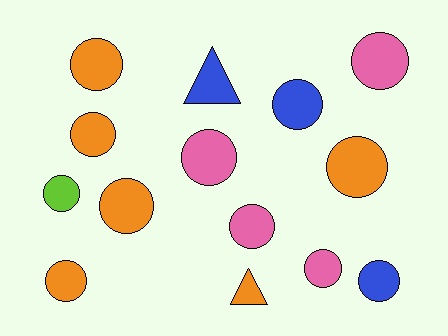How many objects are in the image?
There are 14 objects.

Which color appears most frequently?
Orange, with 6 objects.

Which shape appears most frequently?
Circle, with 12 objects.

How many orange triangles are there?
There is 1 orange triangle.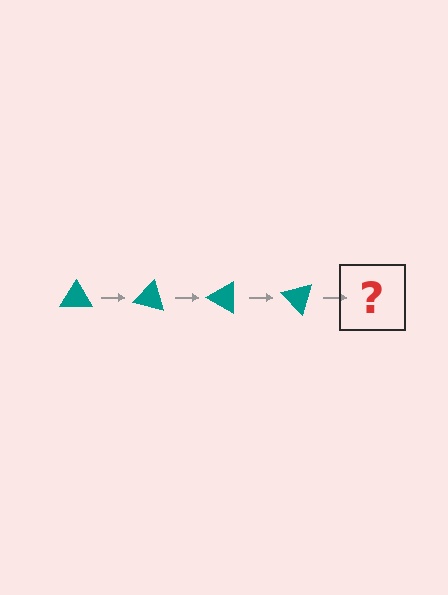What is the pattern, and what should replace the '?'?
The pattern is that the triangle rotates 15 degrees each step. The '?' should be a teal triangle rotated 60 degrees.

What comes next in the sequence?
The next element should be a teal triangle rotated 60 degrees.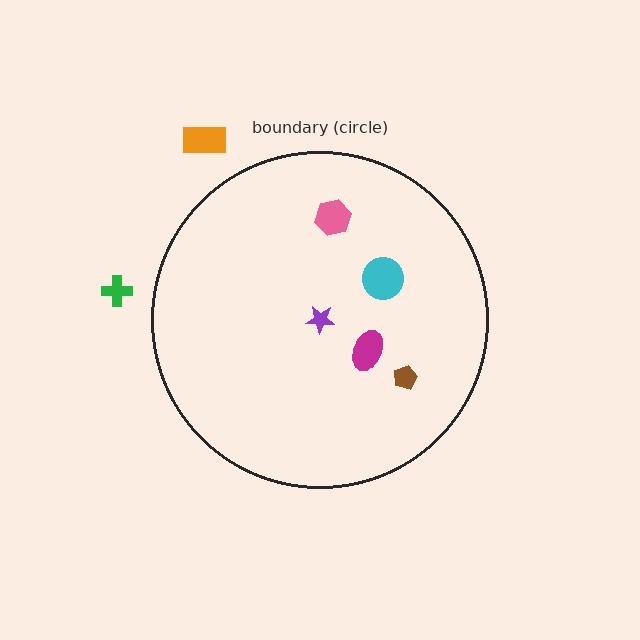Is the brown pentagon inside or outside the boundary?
Inside.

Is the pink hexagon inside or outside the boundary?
Inside.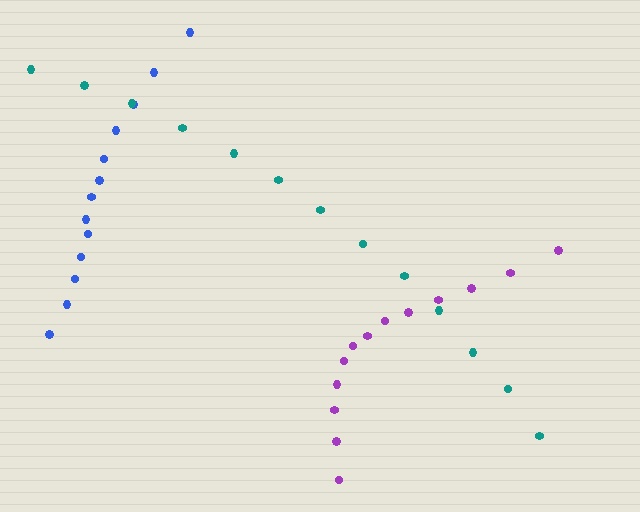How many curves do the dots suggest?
There are 3 distinct paths.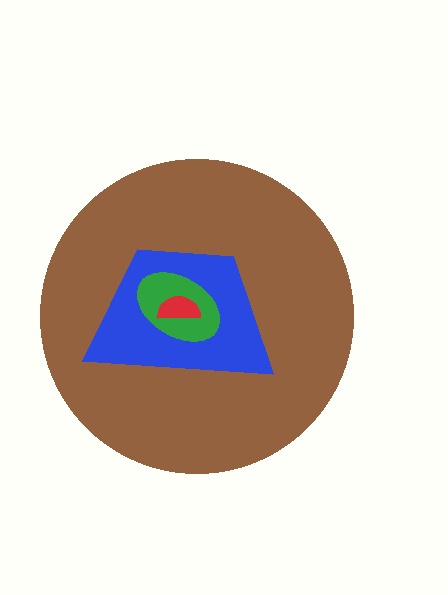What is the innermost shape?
The red semicircle.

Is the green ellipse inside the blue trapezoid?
Yes.